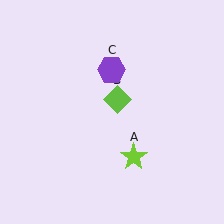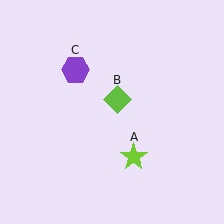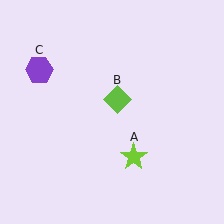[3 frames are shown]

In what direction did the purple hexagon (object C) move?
The purple hexagon (object C) moved left.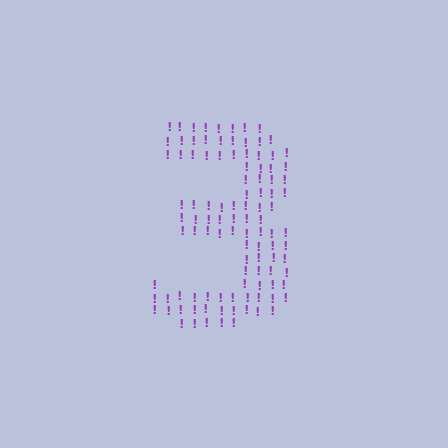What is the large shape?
The large shape is the digit 3.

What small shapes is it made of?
It is made of small exclamation marks.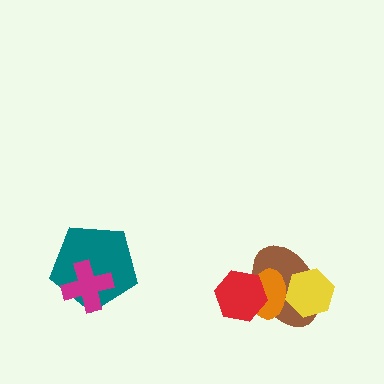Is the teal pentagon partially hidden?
Yes, it is partially covered by another shape.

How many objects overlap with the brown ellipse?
3 objects overlap with the brown ellipse.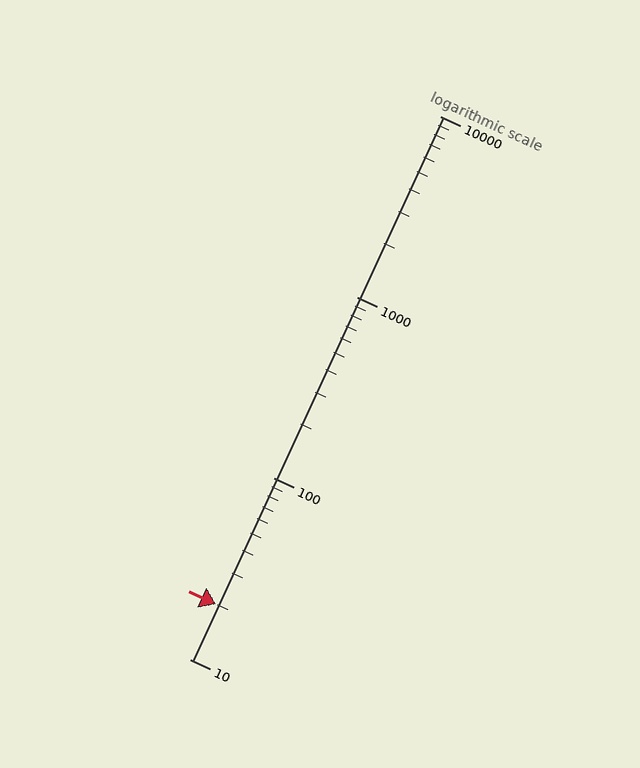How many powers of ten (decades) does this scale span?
The scale spans 3 decades, from 10 to 10000.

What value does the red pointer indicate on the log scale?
The pointer indicates approximately 20.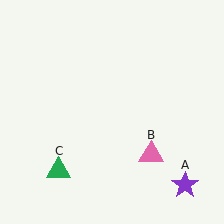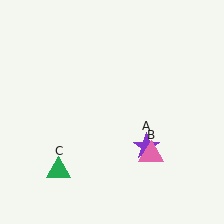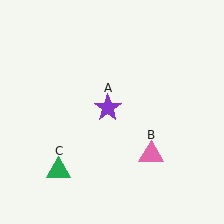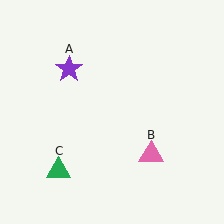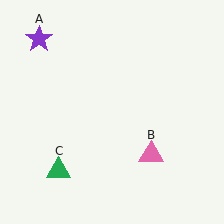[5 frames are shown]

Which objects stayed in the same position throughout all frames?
Pink triangle (object B) and green triangle (object C) remained stationary.